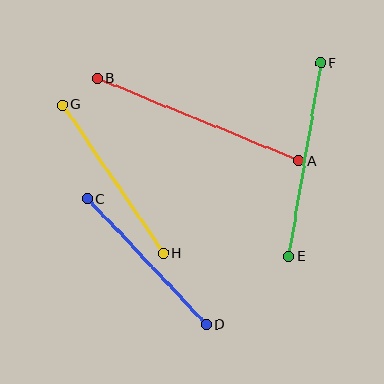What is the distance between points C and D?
The distance is approximately 173 pixels.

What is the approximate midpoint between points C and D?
The midpoint is at approximately (146, 262) pixels.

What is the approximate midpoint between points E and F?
The midpoint is at approximately (305, 160) pixels.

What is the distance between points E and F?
The distance is approximately 196 pixels.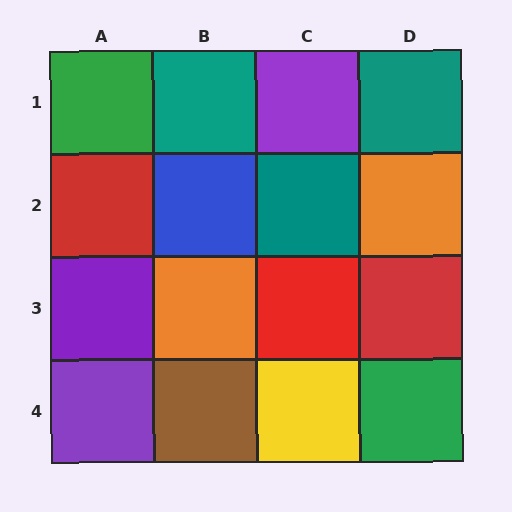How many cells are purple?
3 cells are purple.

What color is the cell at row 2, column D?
Orange.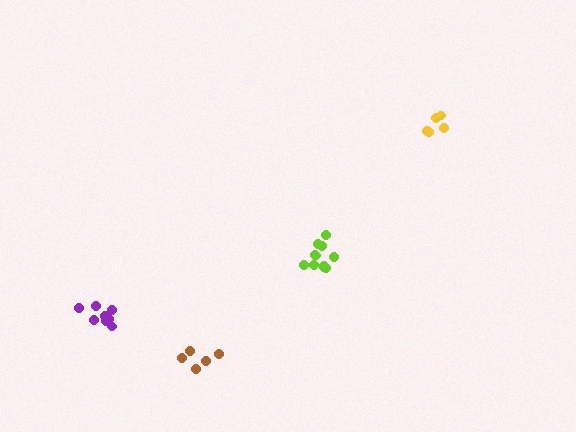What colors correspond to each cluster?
The clusters are colored: lime, yellow, brown, purple.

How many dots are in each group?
Group 1: 11 dots, Group 2: 5 dots, Group 3: 5 dots, Group 4: 8 dots (29 total).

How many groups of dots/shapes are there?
There are 4 groups.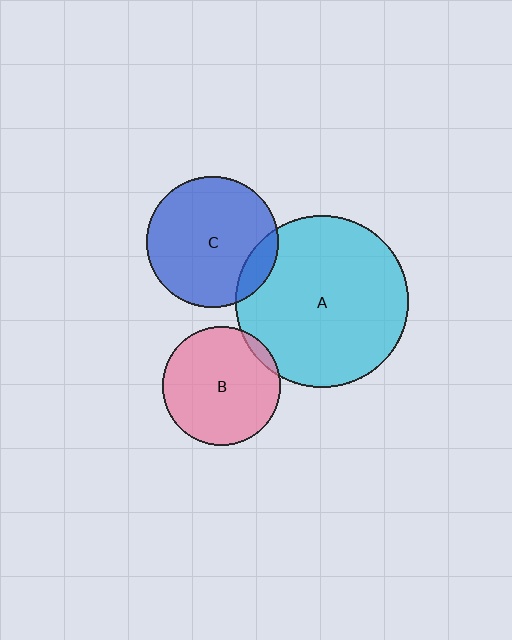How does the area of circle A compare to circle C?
Approximately 1.7 times.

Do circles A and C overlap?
Yes.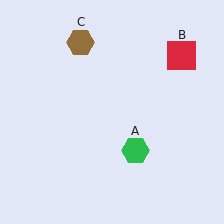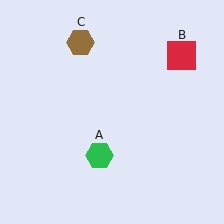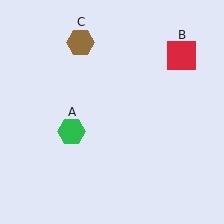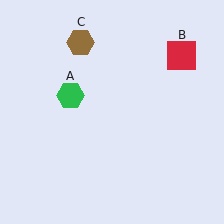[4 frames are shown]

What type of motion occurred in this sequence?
The green hexagon (object A) rotated clockwise around the center of the scene.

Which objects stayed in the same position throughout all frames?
Red square (object B) and brown hexagon (object C) remained stationary.